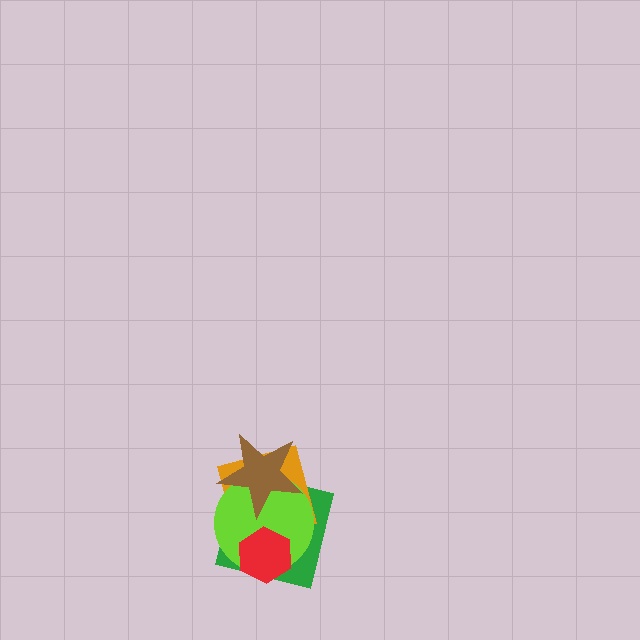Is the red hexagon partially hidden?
No, no other shape covers it.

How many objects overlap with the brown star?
3 objects overlap with the brown star.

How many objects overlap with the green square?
4 objects overlap with the green square.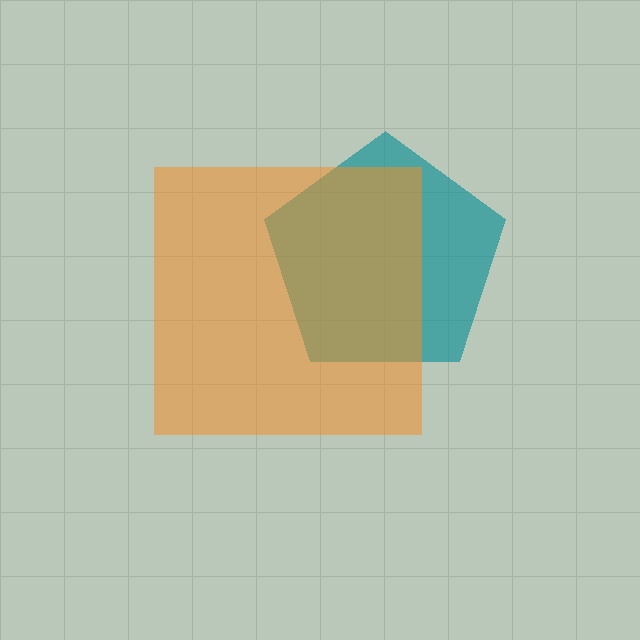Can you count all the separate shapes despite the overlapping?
Yes, there are 2 separate shapes.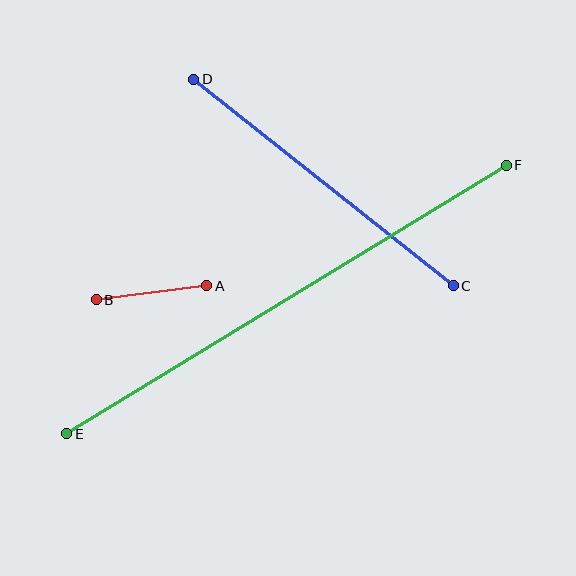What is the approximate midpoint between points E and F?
The midpoint is at approximately (287, 300) pixels.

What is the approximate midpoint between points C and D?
The midpoint is at approximately (324, 183) pixels.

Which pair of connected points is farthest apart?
Points E and F are farthest apart.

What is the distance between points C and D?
The distance is approximately 332 pixels.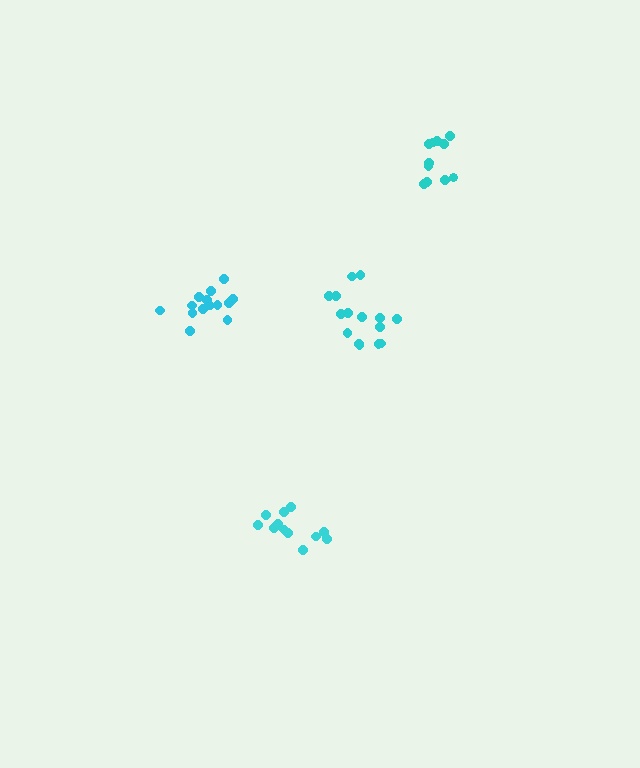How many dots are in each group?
Group 1: 14 dots, Group 2: 12 dots, Group 3: 15 dots, Group 4: 11 dots (52 total).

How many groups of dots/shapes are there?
There are 4 groups.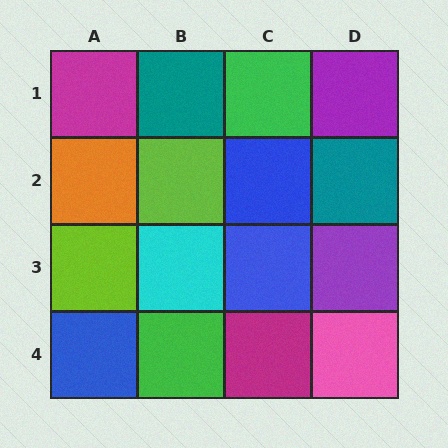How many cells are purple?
2 cells are purple.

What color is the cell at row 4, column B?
Green.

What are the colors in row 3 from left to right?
Lime, cyan, blue, purple.